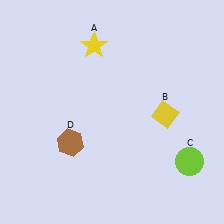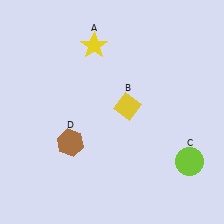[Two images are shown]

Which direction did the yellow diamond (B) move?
The yellow diamond (B) moved left.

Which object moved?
The yellow diamond (B) moved left.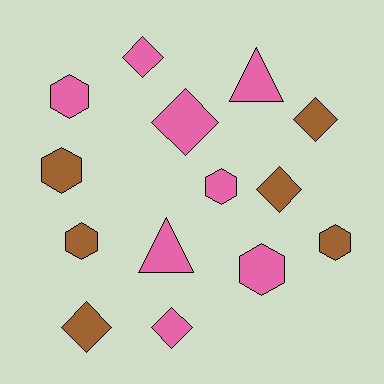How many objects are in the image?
There are 14 objects.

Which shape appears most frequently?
Hexagon, with 6 objects.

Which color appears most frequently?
Pink, with 8 objects.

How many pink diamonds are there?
There are 3 pink diamonds.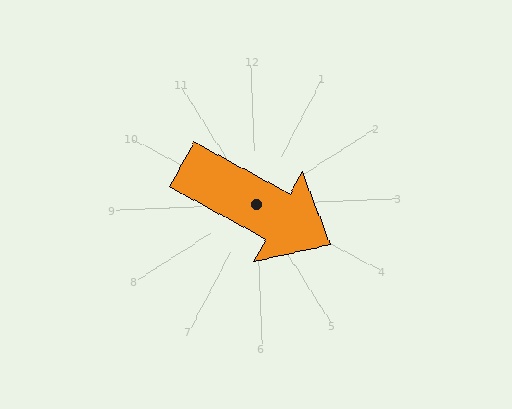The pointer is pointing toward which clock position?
Roughly 4 o'clock.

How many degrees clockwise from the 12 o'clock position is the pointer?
Approximately 121 degrees.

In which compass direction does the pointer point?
Southeast.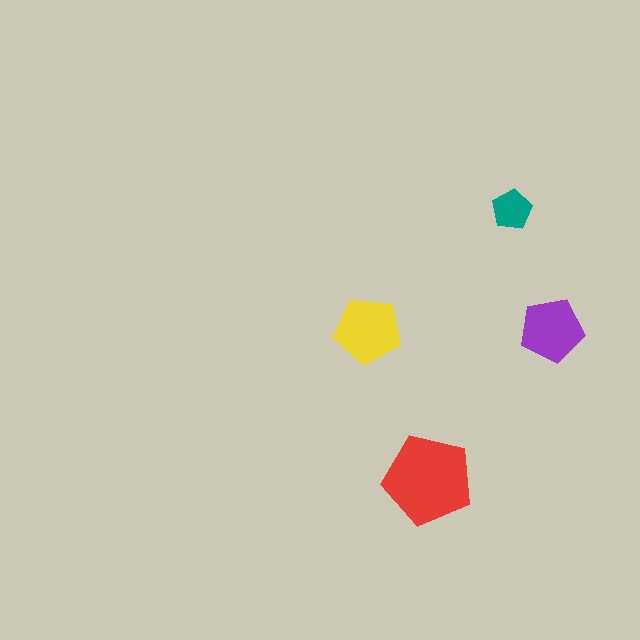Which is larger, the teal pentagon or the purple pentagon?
The purple one.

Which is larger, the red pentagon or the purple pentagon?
The red one.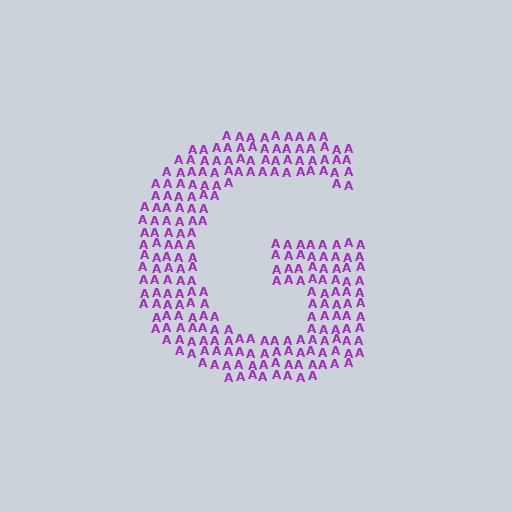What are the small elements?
The small elements are letter A's.